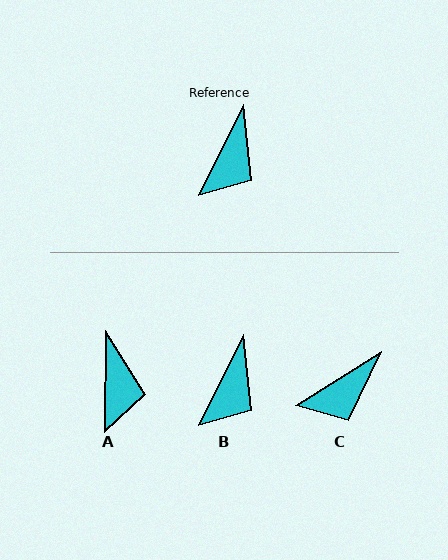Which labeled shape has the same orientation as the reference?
B.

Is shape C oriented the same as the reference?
No, it is off by about 31 degrees.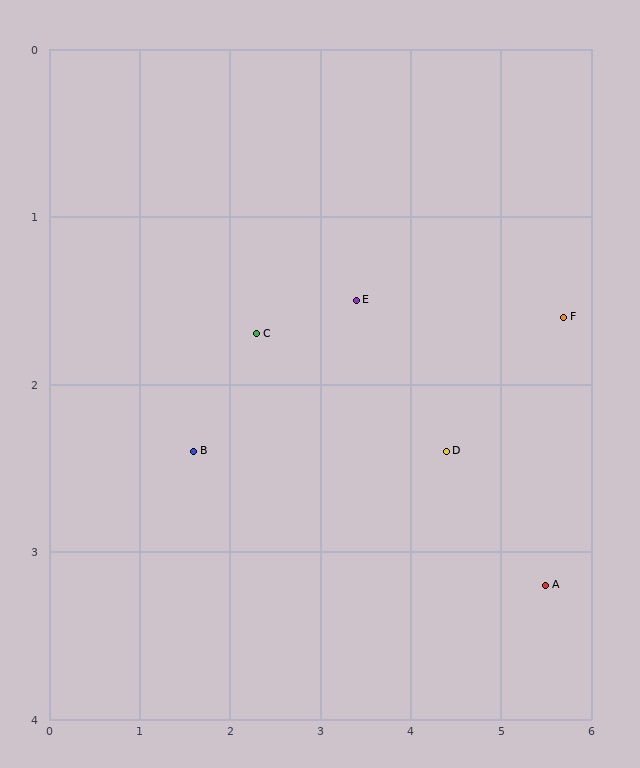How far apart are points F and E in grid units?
Points F and E are about 2.3 grid units apart.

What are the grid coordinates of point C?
Point C is at approximately (2.3, 1.7).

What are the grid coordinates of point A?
Point A is at approximately (5.5, 3.2).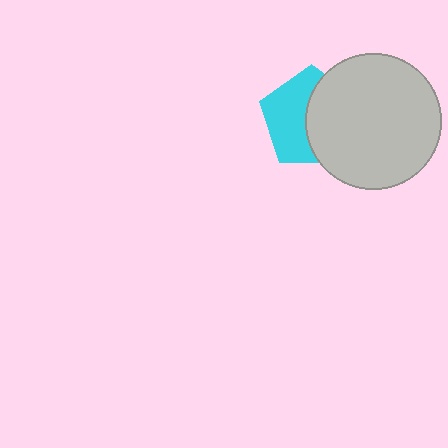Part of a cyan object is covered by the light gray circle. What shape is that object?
It is a pentagon.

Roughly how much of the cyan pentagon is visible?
About half of it is visible (roughly 50%).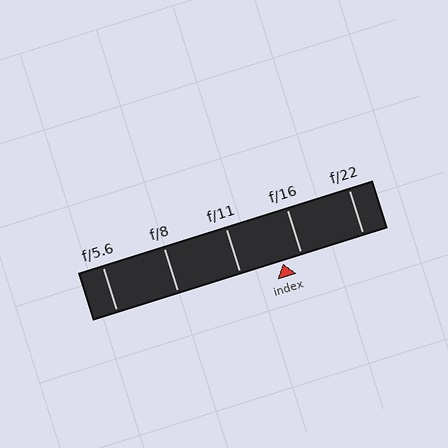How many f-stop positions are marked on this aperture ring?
There are 5 f-stop positions marked.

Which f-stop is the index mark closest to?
The index mark is closest to f/16.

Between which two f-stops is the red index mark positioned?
The index mark is between f/11 and f/16.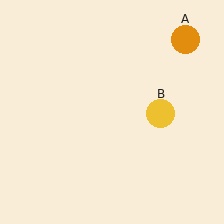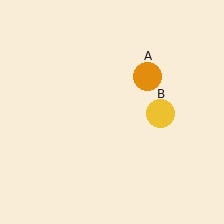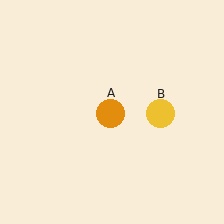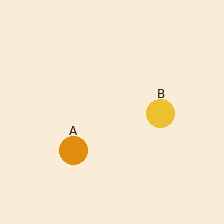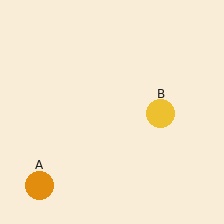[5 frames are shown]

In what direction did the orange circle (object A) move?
The orange circle (object A) moved down and to the left.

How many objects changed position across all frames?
1 object changed position: orange circle (object A).